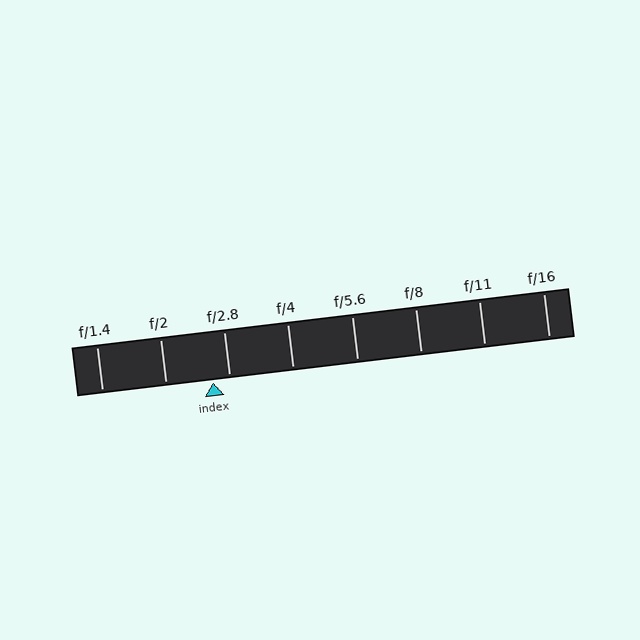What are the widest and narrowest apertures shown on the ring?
The widest aperture shown is f/1.4 and the narrowest is f/16.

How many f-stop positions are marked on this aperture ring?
There are 8 f-stop positions marked.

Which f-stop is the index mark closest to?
The index mark is closest to f/2.8.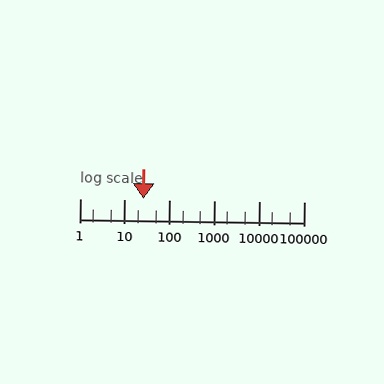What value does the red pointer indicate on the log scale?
The pointer indicates approximately 26.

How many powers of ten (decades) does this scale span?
The scale spans 5 decades, from 1 to 100000.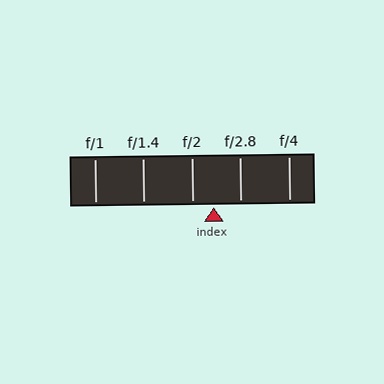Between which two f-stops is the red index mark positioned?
The index mark is between f/2 and f/2.8.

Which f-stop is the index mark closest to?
The index mark is closest to f/2.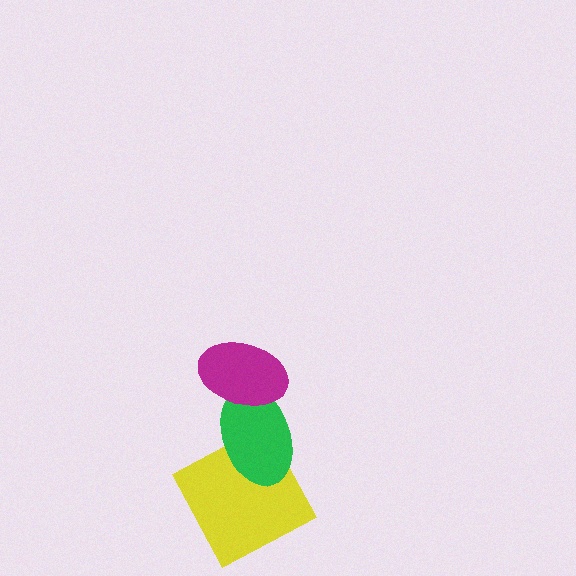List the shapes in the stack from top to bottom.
From top to bottom: the magenta ellipse, the green ellipse, the yellow square.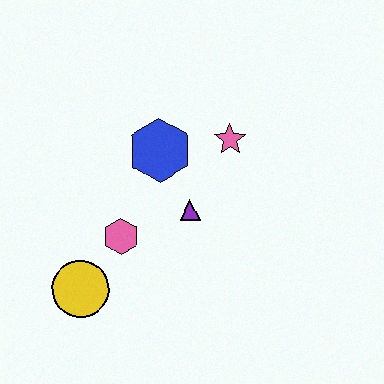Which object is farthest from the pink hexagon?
The pink star is farthest from the pink hexagon.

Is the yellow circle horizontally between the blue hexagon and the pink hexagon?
No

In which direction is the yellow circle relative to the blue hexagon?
The yellow circle is below the blue hexagon.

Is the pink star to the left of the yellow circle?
No